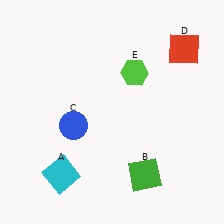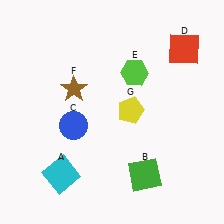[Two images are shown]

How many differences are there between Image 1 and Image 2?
There are 2 differences between the two images.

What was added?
A brown star (F), a yellow pentagon (G) were added in Image 2.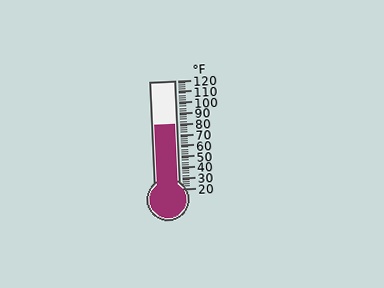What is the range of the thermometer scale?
The thermometer scale ranges from 20°F to 120°F.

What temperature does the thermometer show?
The thermometer shows approximately 80°F.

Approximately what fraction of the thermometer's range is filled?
The thermometer is filled to approximately 60% of its range.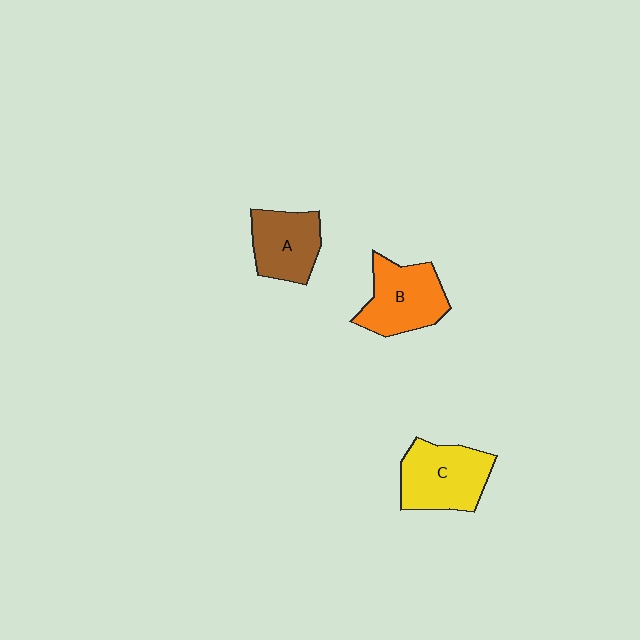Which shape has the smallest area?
Shape A (brown).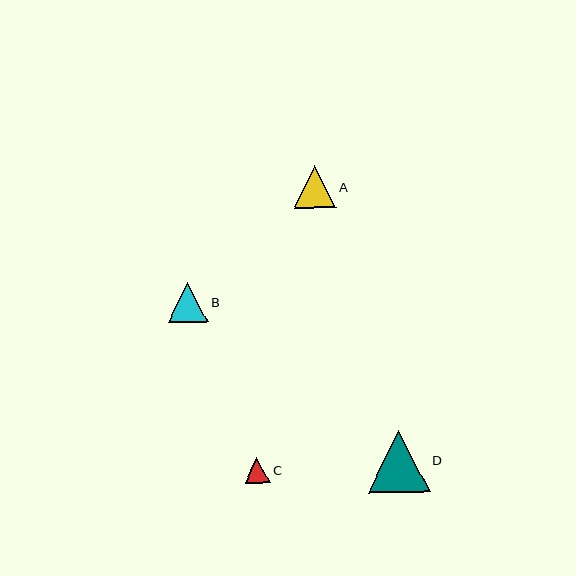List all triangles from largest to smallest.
From largest to smallest: D, A, B, C.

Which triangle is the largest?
Triangle D is the largest with a size of approximately 62 pixels.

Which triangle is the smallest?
Triangle C is the smallest with a size of approximately 25 pixels.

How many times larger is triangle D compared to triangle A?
Triangle D is approximately 1.5 times the size of triangle A.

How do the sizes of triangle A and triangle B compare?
Triangle A and triangle B are approximately the same size.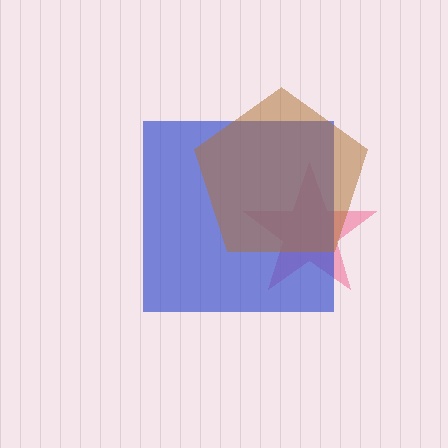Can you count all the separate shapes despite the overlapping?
Yes, there are 3 separate shapes.